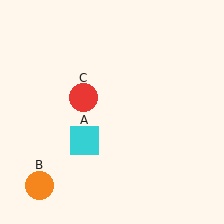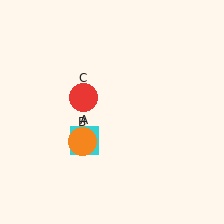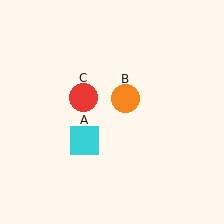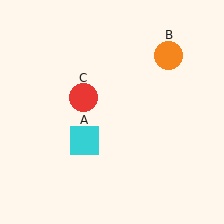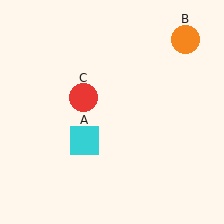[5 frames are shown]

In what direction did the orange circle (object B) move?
The orange circle (object B) moved up and to the right.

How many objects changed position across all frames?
1 object changed position: orange circle (object B).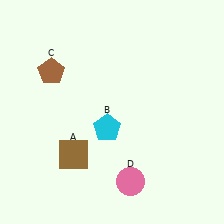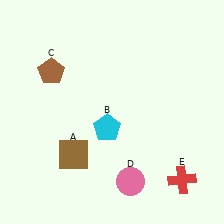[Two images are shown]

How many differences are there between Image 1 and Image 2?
There is 1 difference between the two images.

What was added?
A red cross (E) was added in Image 2.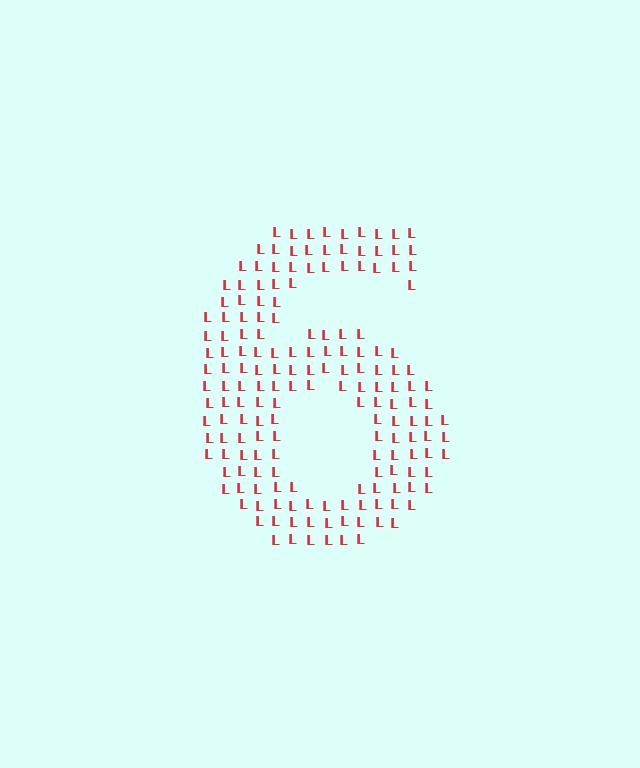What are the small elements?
The small elements are letter L's.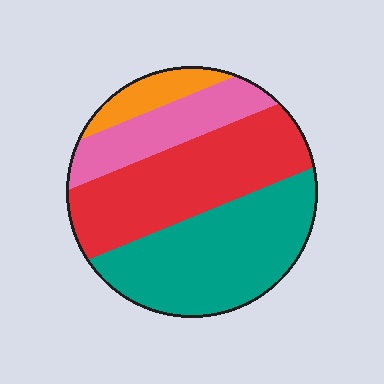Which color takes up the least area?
Orange, at roughly 10%.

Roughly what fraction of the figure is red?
Red covers around 35% of the figure.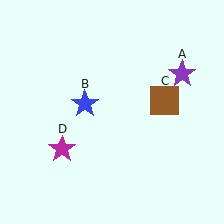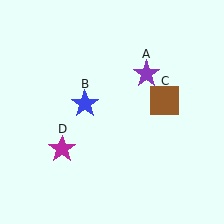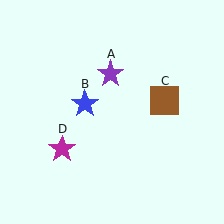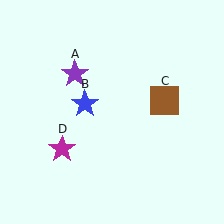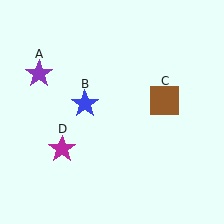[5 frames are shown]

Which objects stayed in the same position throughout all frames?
Blue star (object B) and brown square (object C) and magenta star (object D) remained stationary.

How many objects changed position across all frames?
1 object changed position: purple star (object A).